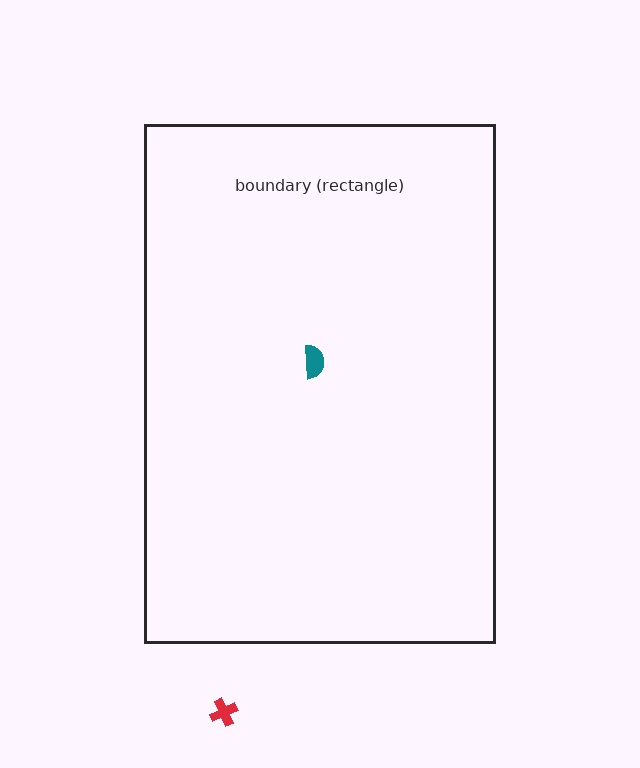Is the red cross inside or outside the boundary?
Outside.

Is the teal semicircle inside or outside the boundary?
Inside.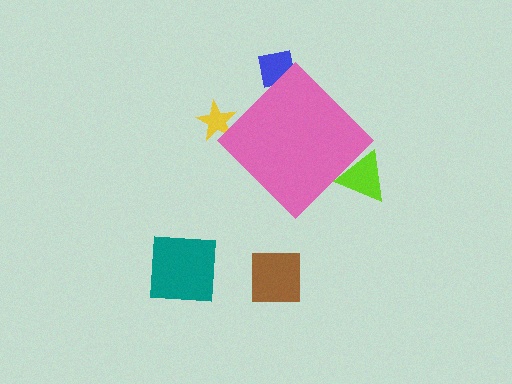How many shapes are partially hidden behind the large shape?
3 shapes are partially hidden.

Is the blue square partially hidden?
Yes, the blue square is partially hidden behind the pink diamond.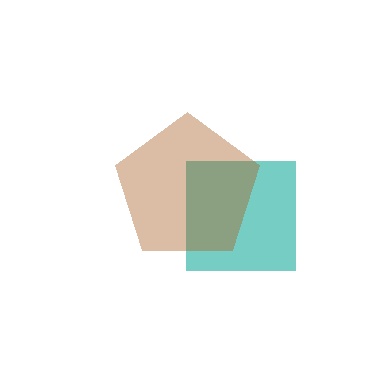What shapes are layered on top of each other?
The layered shapes are: a teal square, a brown pentagon.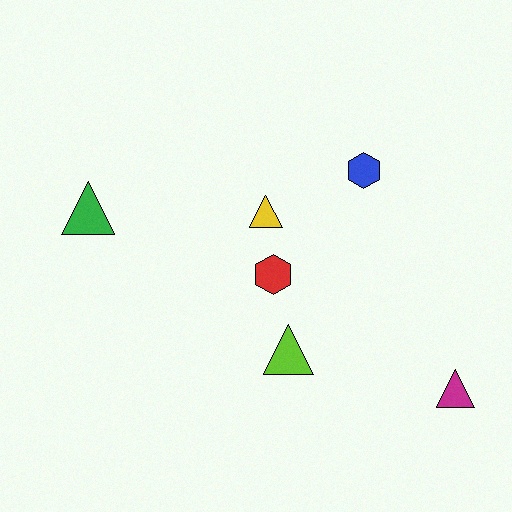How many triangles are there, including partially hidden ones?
There are 4 triangles.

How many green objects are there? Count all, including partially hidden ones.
There is 1 green object.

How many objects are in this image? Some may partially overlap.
There are 6 objects.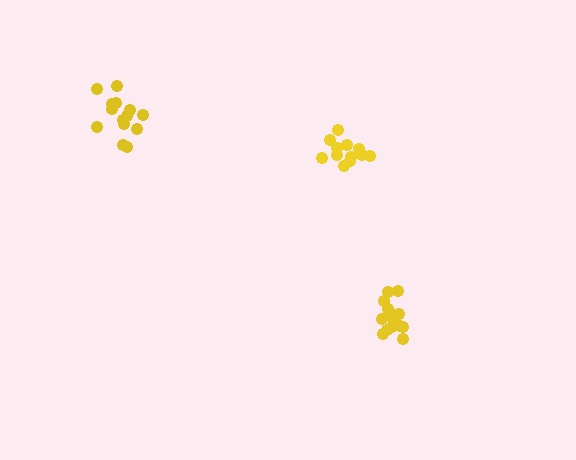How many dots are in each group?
Group 1: 14 dots, Group 2: 14 dots, Group 3: 12 dots (40 total).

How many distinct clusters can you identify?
There are 3 distinct clusters.